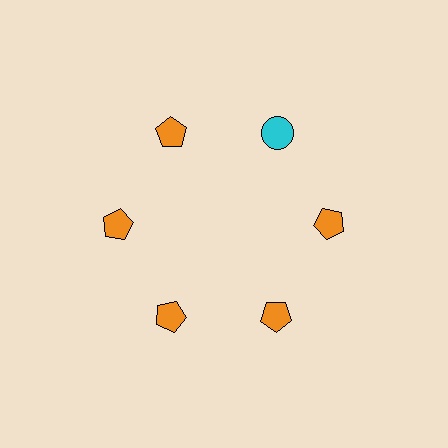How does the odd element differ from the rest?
It differs in both color (cyan instead of orange) and shape (circle instead of pentagon).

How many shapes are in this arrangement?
There are 6 shapes arranged in a ring pattern.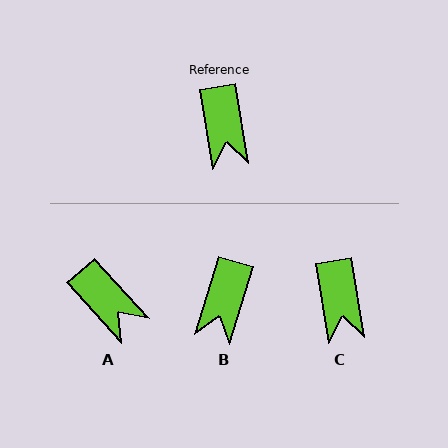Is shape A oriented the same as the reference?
No, it is off by about 33 degrees.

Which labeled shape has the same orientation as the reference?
C.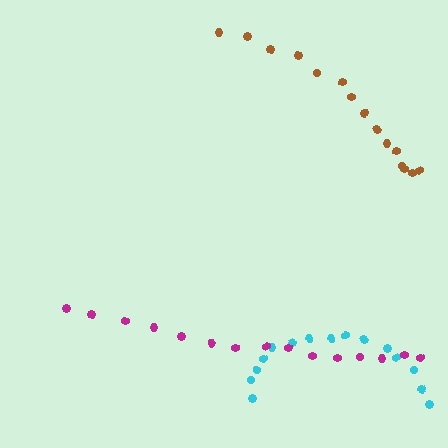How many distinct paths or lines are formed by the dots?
There are 3 distinct paths.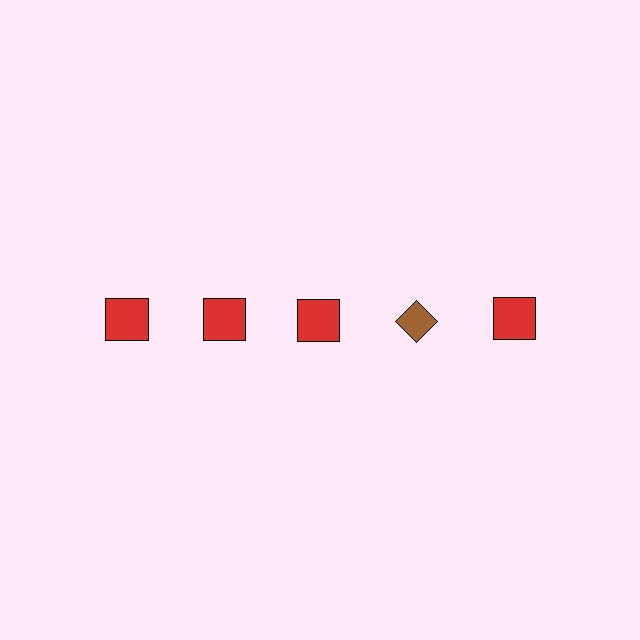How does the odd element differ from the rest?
It differs in both color (brown instead of red) and shape (diamond instead of square).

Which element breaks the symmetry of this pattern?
The brown diamond in the top row, second from right column breaks the symmetry. All other shapes are red squares.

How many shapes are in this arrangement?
There are 5 shapes arranged in a grid pattern.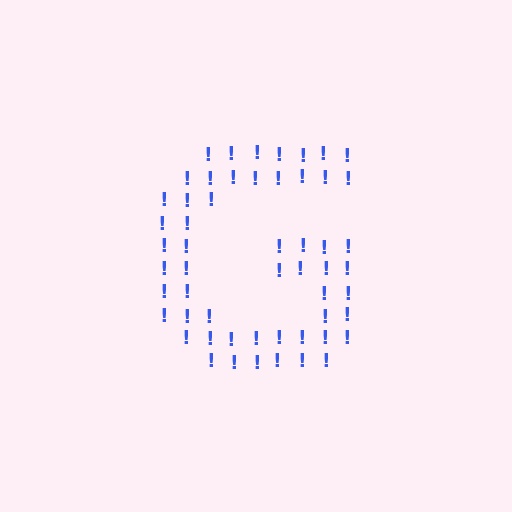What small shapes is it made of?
It is made of small exclamation marks.